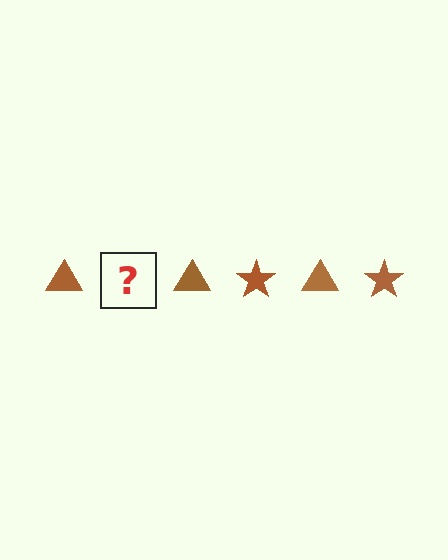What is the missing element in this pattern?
The missing element is a brown star.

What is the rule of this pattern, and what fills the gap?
The rule is that the pattern cycles through triangle, star shapes in brown. The gap should be filled with a brown star.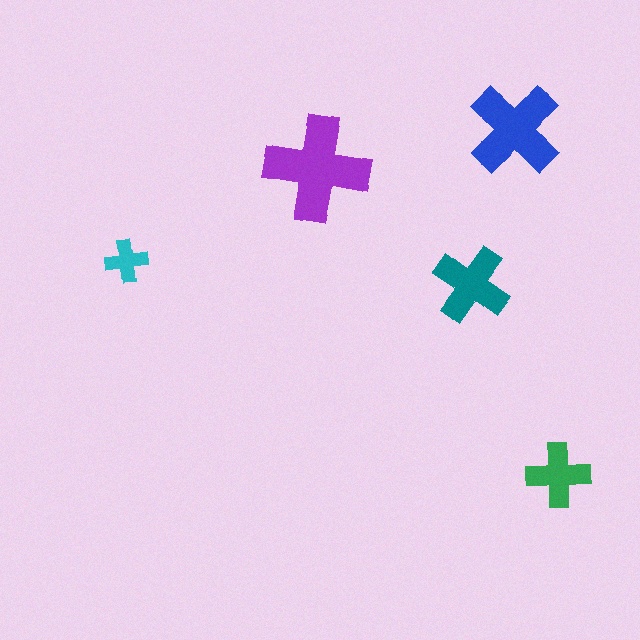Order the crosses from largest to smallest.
the purple one, the blue one, the teal one, the green one, the cyan one.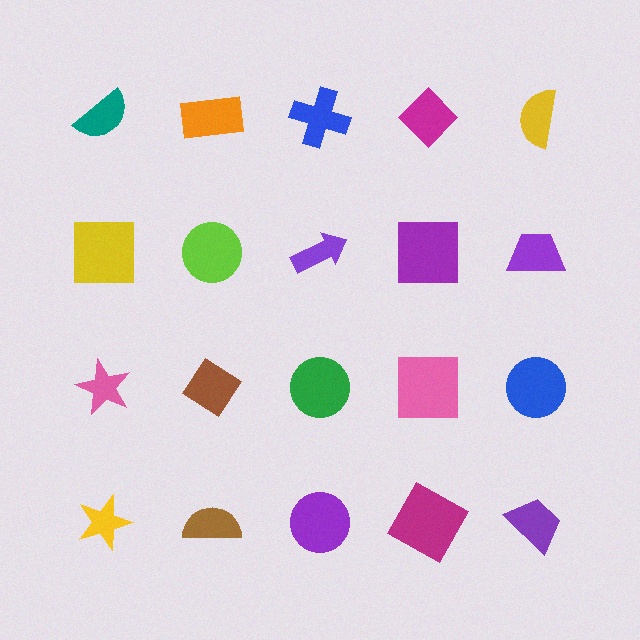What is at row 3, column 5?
A blue circle.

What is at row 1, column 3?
A blue cross.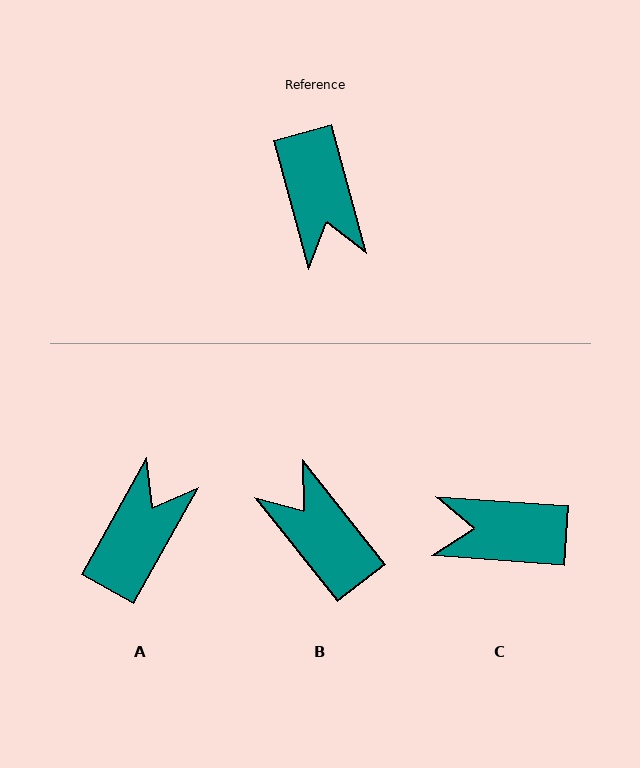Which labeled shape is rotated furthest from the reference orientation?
B, about 157 degrees away.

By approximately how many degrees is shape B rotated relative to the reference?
Approximately 157 degrees clockwise.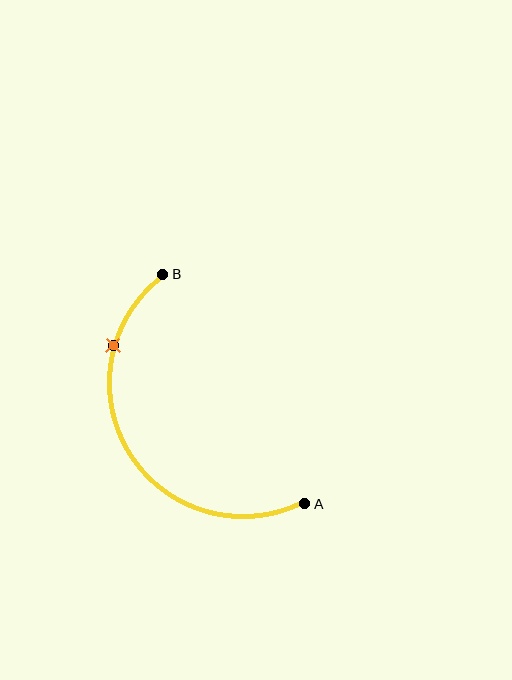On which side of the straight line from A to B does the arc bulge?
The arc bulges to the left of the straight line connecting A and B.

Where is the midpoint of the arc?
The arc midpoint is the point on the curve farthest from the straight line joining A and B. It sits to the left of that line.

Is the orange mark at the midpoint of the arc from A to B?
No. The orange mark lies on the arc but is closer to endpoint B. The arc midpoint would be at the point on the curve equidistant along the arc from both A and B.